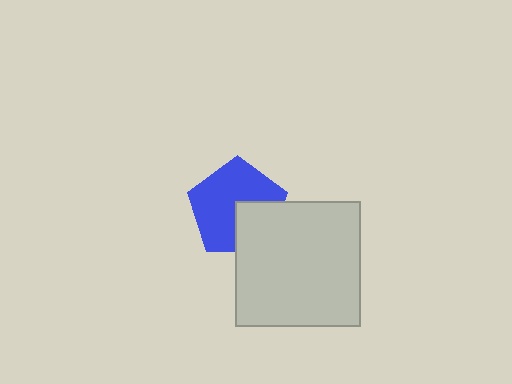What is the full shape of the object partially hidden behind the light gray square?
The partially hidden object is a blue pentagon.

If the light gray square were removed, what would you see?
You would see the complete blue pentagon.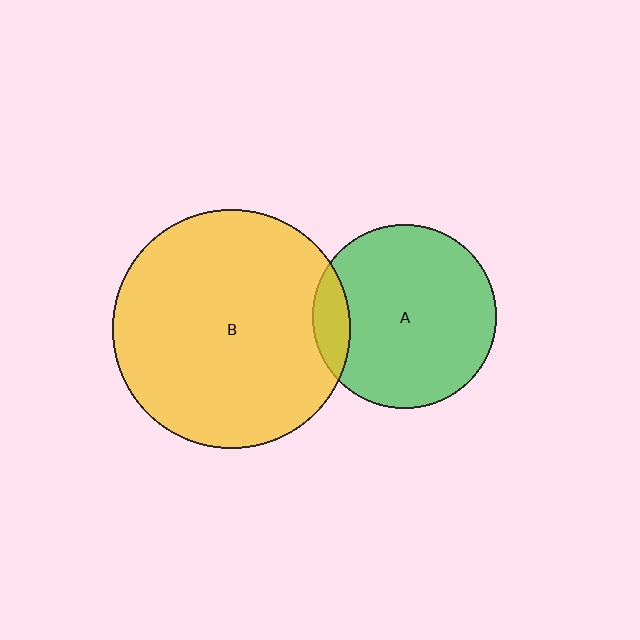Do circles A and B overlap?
Yes.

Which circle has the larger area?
Circle B (yellow).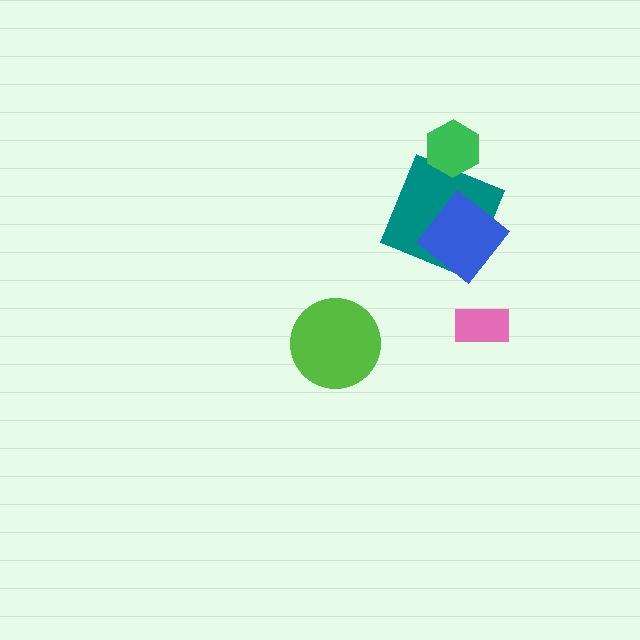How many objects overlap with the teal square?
2 objects overlap with the teal square.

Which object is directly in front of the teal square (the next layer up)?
The blue diamond is directly in front of the teal square.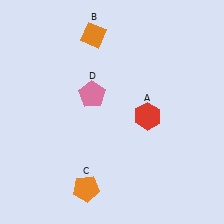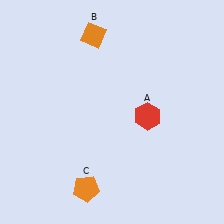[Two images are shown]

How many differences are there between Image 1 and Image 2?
There is 1 difference between the two images.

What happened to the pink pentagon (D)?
The pink pentagon (D) was removed in Image 2. It was in the top-left area of Image 1.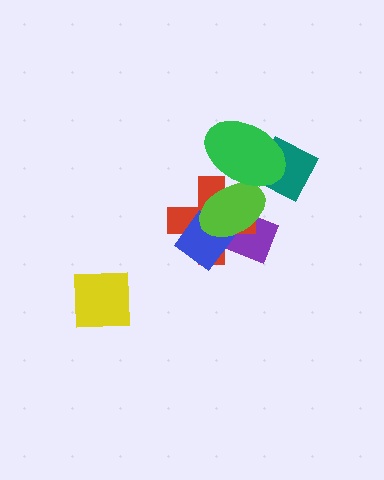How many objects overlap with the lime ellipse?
4 objects overlap with the lime ellipse.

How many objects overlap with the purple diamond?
3 objects overlap with the purple diamond.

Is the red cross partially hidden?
Yes, it is partially covered by another shape.